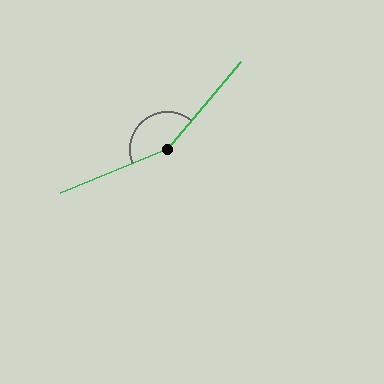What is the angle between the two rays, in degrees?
Approximately 152 degrees.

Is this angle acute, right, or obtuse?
It is obtuse.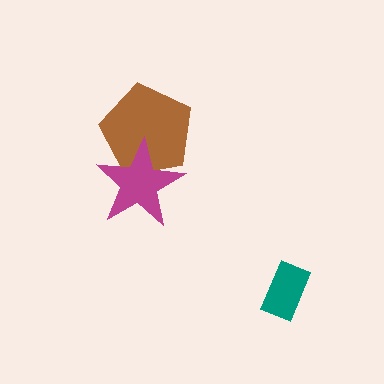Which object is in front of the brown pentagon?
The magenta star is in front of the brown pentagon.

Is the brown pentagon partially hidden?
Yes, it is partially covered by another shape.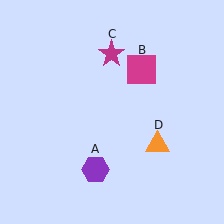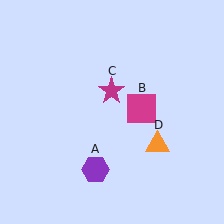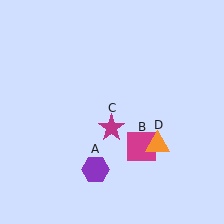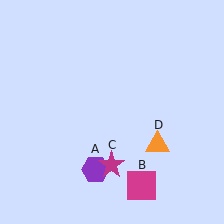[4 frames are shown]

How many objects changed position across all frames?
2 objects changed position: magenta square (object B), magenta star (object C).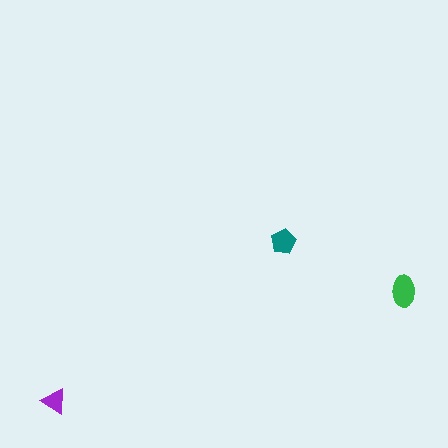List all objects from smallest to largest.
The purple triangle, the teal pentagon, the green ellipse.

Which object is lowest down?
The purple triangle is bottommost.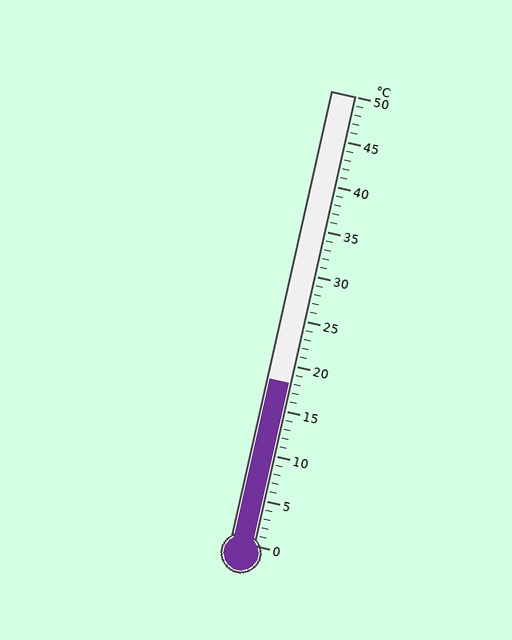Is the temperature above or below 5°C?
The temperature is above 5°C.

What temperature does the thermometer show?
The thermometer shows approximately 18°C.